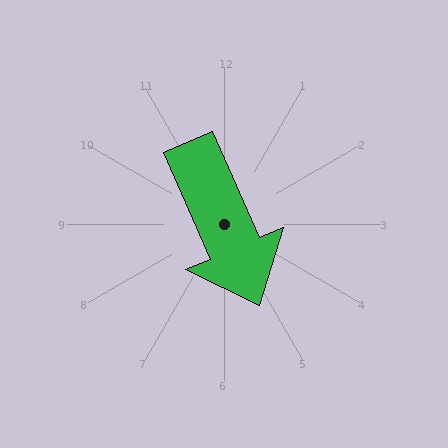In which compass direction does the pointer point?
Southeast.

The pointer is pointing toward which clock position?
Roughly 5 o'clock.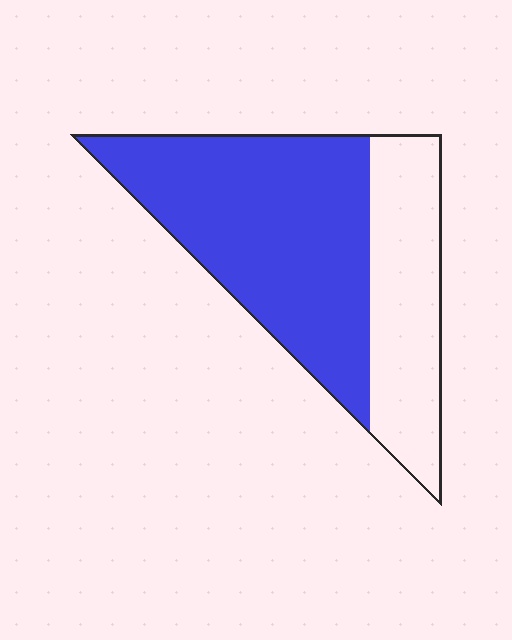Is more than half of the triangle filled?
Yes.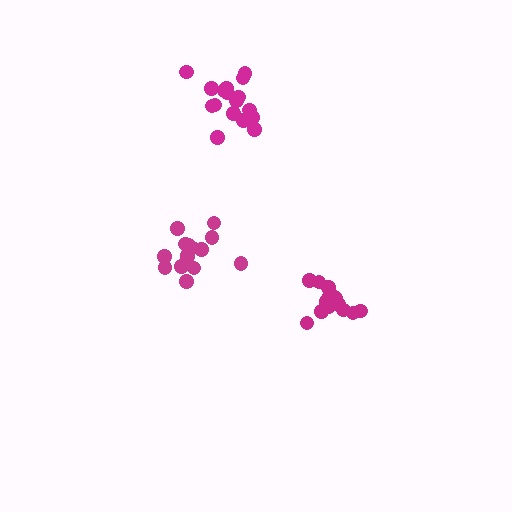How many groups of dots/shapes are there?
There are 3 groups.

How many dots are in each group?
Group 1: 15 dots, Group 2: 17 dots, Group 3: 15 dots (47 total).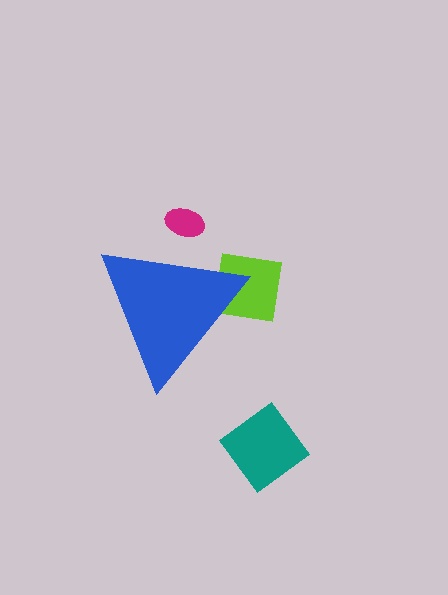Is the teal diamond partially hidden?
No, the teal diamond is fully visible.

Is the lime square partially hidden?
Yes, the lime square is partially hidden behind the blue triangle.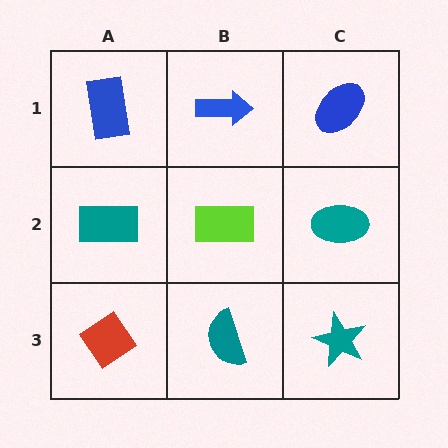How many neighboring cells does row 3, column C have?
2.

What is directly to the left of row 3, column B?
A red diamond.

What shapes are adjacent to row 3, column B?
A lime rectangle (row 2, column B), a red diamond (row 3, column A), a teal star (row 3, column C).